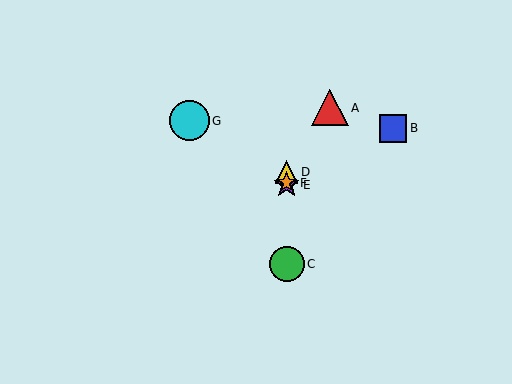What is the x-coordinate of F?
Object F is at x≈287.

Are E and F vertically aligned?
Yes, both are at x≈287.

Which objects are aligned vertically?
Objects C, D, E, F are aligned vertically.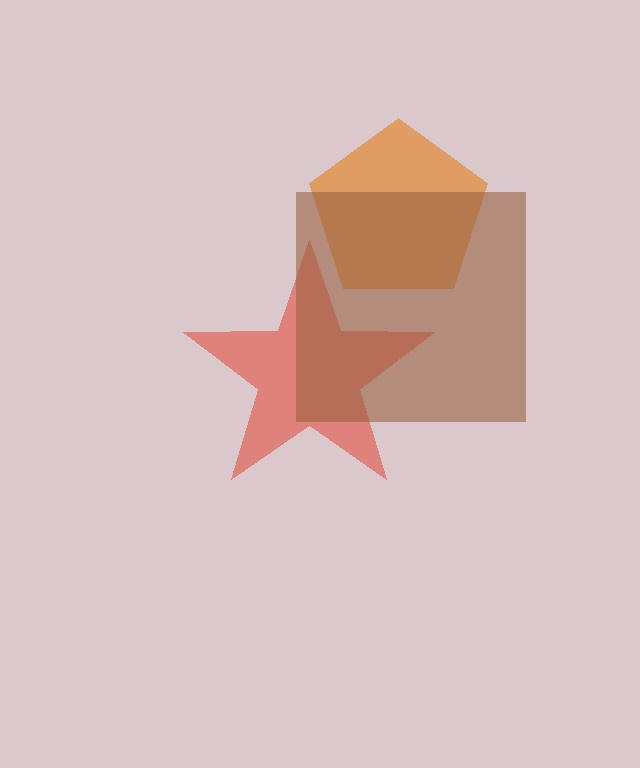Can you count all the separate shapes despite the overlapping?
Yes, there are 3 separate shapes.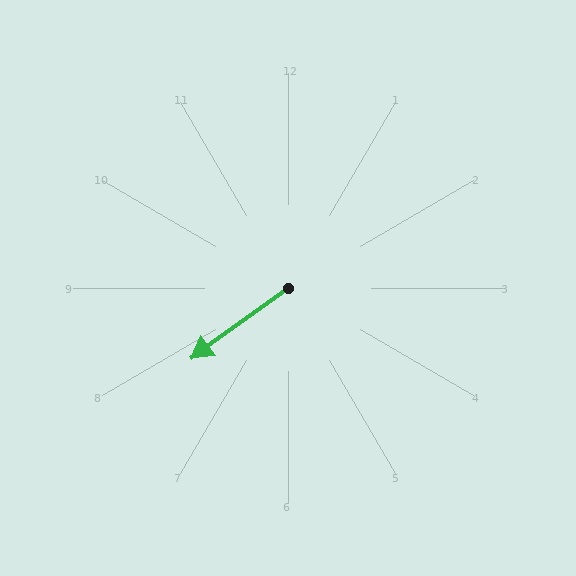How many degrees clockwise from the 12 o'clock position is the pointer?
Approximately 234 degrees.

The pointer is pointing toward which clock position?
Roughly 8 o'clock.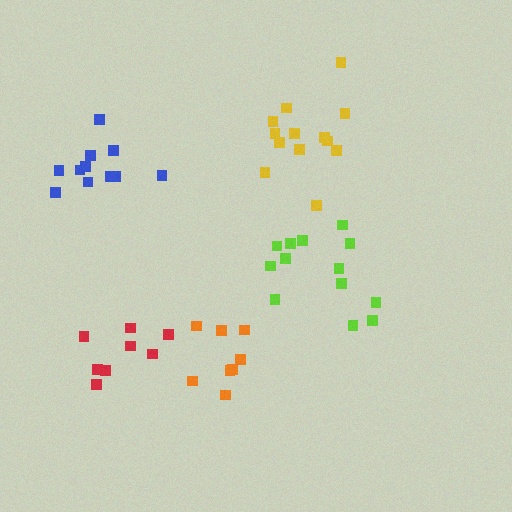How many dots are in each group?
Group 1: 8 dots, Group 2: 13 dots, Group 3: 11 dots, Group 4: 13 dots, Group 5: 8 dots (53 total).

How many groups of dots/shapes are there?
There are 5 groups.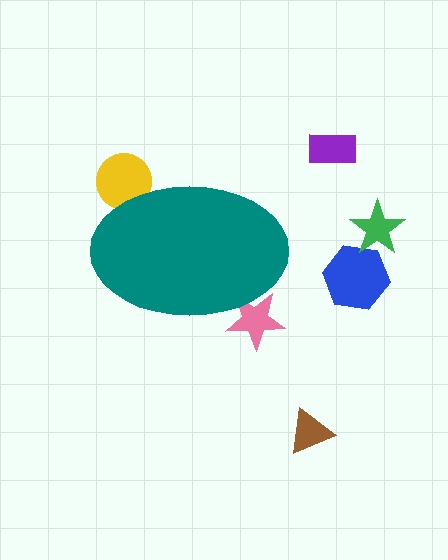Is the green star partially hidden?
No, the green star is fully visible.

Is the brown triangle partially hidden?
No, the brown triangle is fully visible.